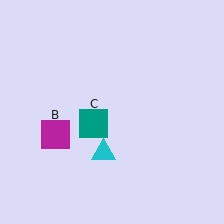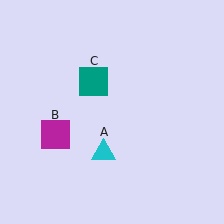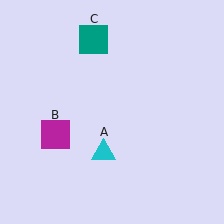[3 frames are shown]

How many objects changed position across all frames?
1 object changed position: teal square (object C).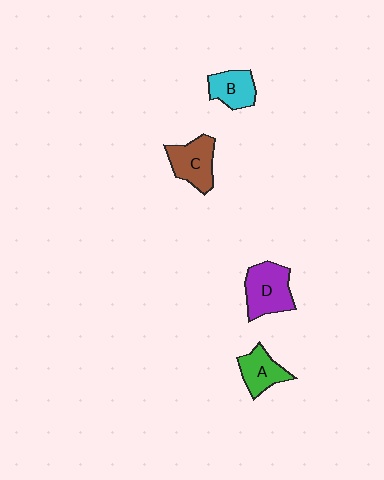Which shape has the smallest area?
Shape B (cyan).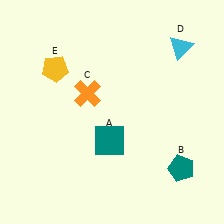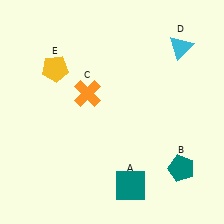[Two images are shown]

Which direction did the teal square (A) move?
The teal square (A) moved down.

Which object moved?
The teal square (A) moved down.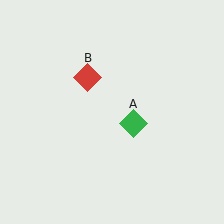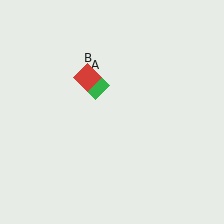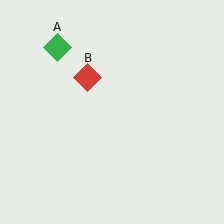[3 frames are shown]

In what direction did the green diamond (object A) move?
The green diamond (object A) moved up and to the left.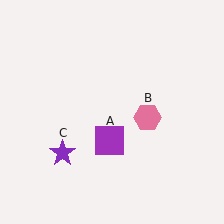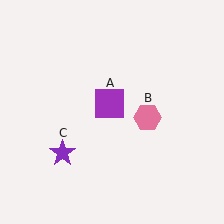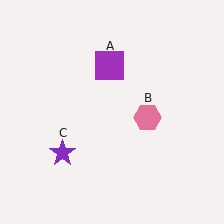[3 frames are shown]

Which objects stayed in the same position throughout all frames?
Pink hexagon (object B) and purple star (object C) remained stationary.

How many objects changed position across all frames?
1 object changed position: purple square (object A).